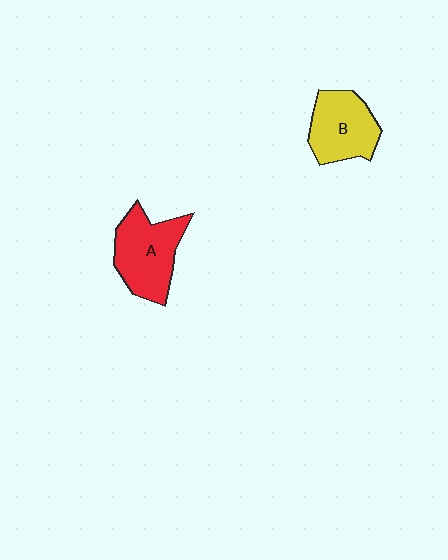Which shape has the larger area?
Shape A (red).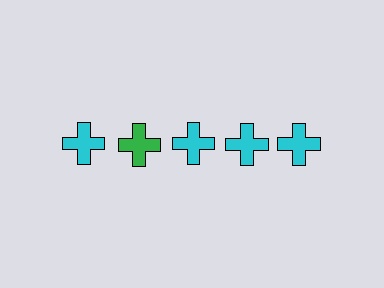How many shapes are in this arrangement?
There are 5 shapes arranged in a grid pattern.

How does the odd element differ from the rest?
It has a different color: green instead of cyan.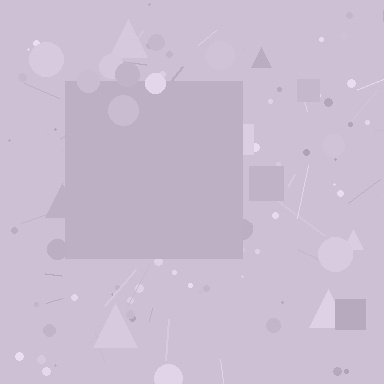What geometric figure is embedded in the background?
A square is embedded in the background.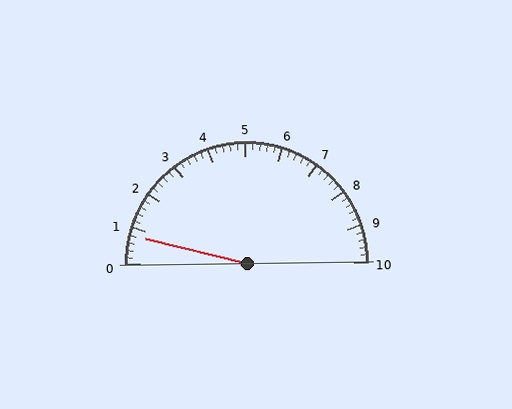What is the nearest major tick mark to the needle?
The nearest major tick mark is 1.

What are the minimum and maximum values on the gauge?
The gauge ranges from 0 to 10.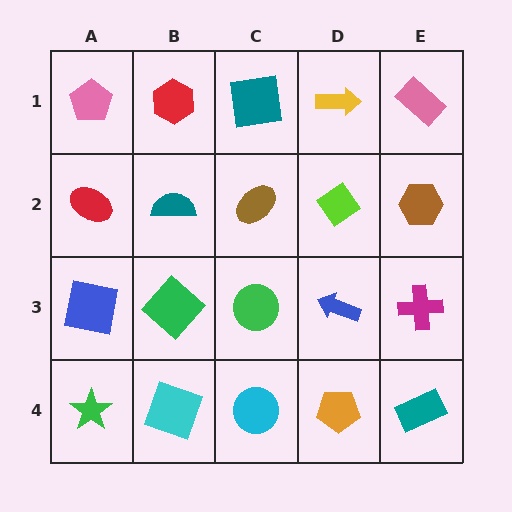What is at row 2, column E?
A brown hexagon.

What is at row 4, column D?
An orange pentagon.